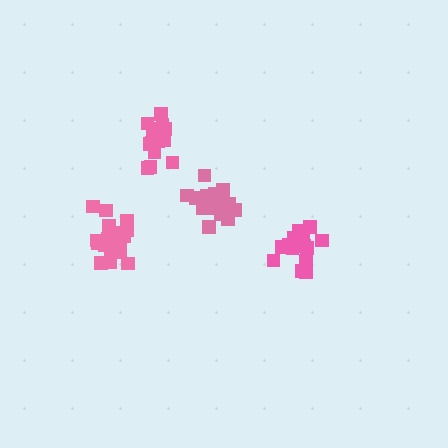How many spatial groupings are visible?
There are 4 spatial groupings.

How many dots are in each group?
Group 1: 18 dots, Group 2: 15 dots, Group 3: 19 dots, Group 4: 18 dots (70 total).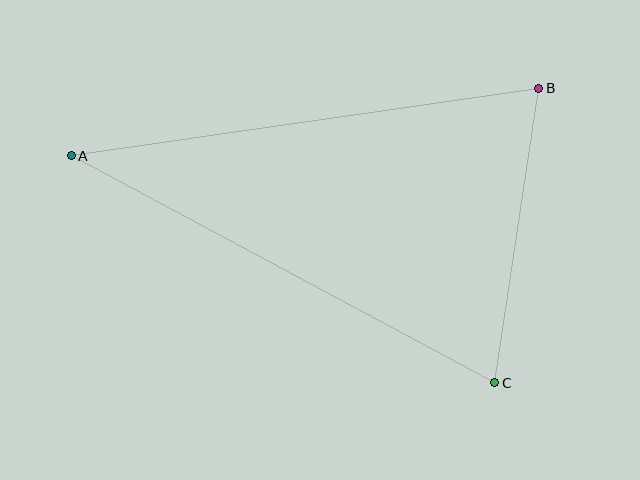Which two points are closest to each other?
Points B and C are closest to each other.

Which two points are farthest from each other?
Points A and C are farthest from each other.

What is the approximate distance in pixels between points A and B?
The distance between A and B is approximately 473 pixels.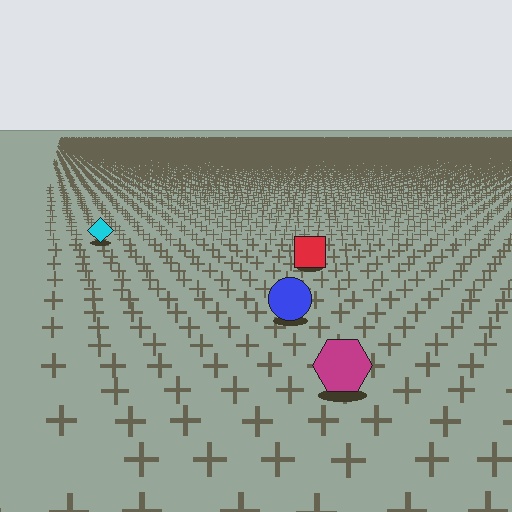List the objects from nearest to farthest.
From nearest to farthest: the magenta hexagon, the blue circle, the red square, the cyan diamond.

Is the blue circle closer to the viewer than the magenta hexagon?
No. The magenta hexagon is closer — you can tell from the texture gradient: the ground texture is coarser near it.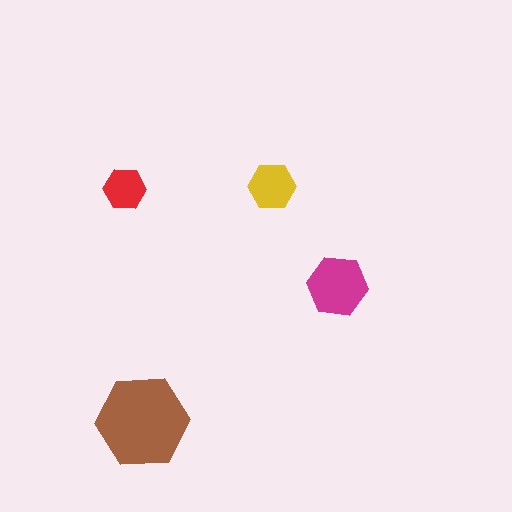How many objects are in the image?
There are 4 objects in the image.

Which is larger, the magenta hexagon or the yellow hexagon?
The magenta one.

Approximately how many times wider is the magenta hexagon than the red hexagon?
About 1.5 times wider.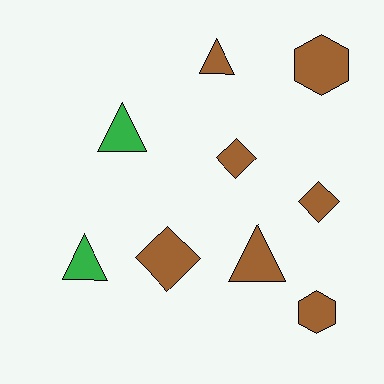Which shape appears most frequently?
Triangle, with 4 objects.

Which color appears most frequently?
Brown, with 7 objects.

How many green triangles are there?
There are 2 green triangles.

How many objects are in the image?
There are 9 objects.